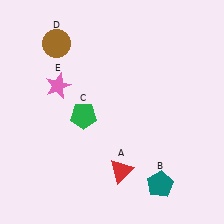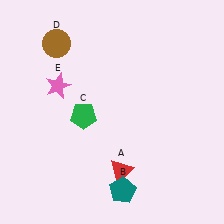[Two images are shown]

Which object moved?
The teal pentagon (B) moved left.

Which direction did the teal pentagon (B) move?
The teal pentagon (B) moved left.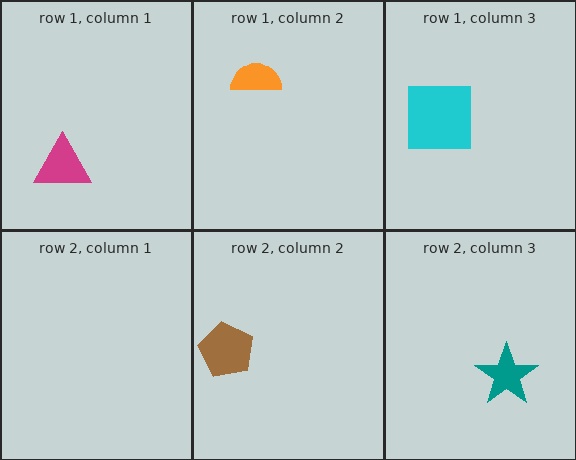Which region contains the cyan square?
The row 1, column 3 region.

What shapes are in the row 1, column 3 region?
The cyan square.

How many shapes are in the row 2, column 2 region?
1.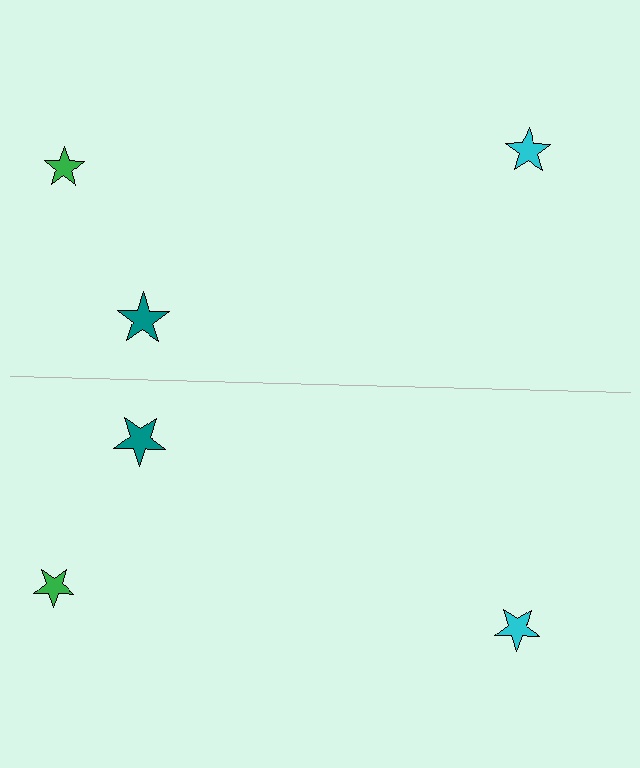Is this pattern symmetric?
Yes, this pattern has bilateral (reflection) symmetry.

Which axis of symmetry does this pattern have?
The pattern has a horizontal axis of symmetry running through the center of the image.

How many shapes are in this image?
There are 6 shapes in this image.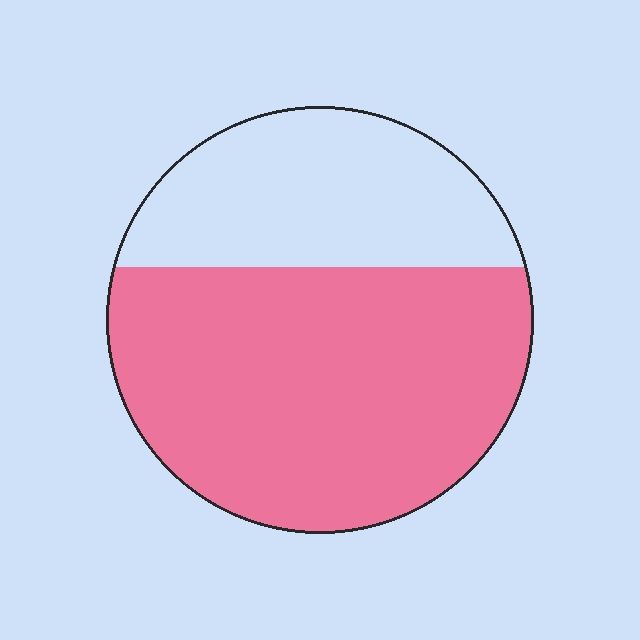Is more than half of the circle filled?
Yes.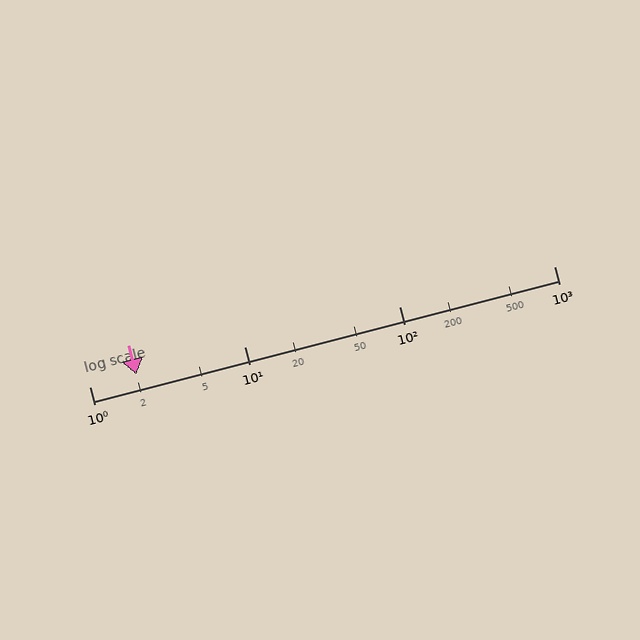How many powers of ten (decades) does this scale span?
The scale spans 3 decades, from 1 to 1000.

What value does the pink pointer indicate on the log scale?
The pointer indicates approximately 2.